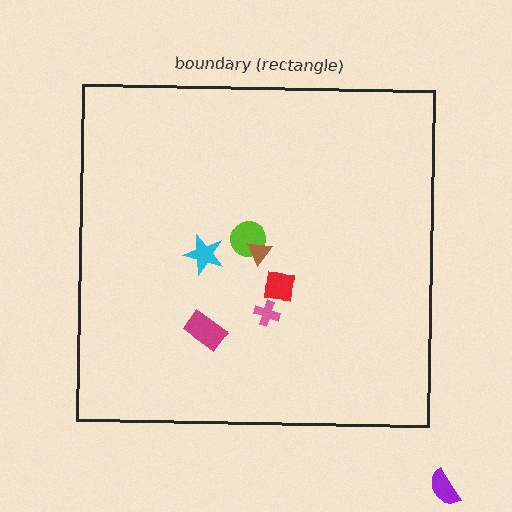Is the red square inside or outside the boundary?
Inside.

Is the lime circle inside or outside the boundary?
Inside.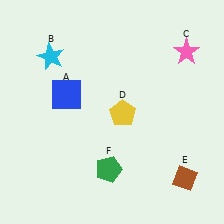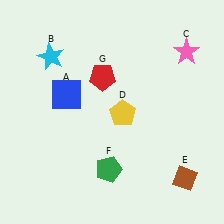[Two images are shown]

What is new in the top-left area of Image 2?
A red pentagon (G) was added in the top-left area of Image 2.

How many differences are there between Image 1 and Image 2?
There is 1 difference between the two images.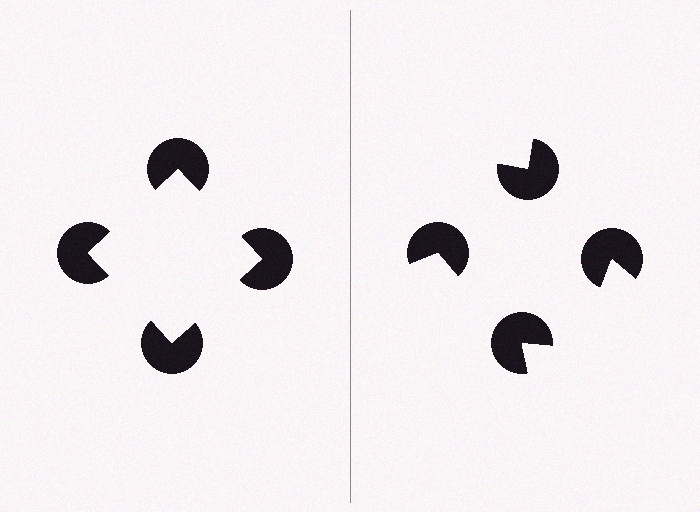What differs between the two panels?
The pac-man discs are positioned identically on both sides; only the wedge orientations differ. On the left they align to a square; on the right they are misaligned.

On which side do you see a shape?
An illusory square appears on the left side. On the right side the wedge cuts are rotated, so no coherent shape forms.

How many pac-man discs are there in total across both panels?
8 — 4 on each side.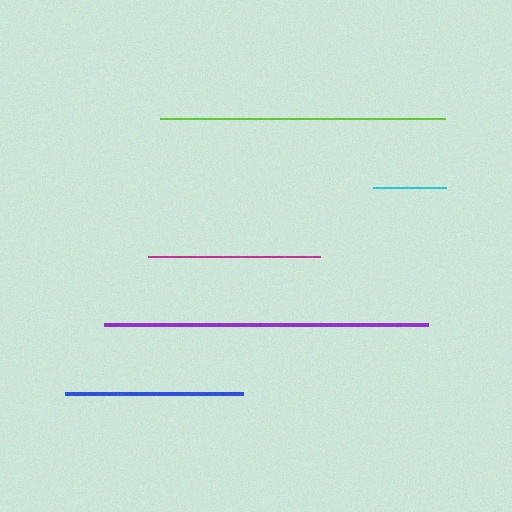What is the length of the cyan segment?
The cyan segment is approximately 73 pixels long.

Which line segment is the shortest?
The cyan line is the shortest at approximately 73 pixels.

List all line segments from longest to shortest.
From longest to shortest: purple, lime, blue, magenta, cyan.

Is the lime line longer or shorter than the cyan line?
The lime line is longer than the cyan line.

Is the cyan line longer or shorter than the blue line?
The blue line is longer than the cyan line.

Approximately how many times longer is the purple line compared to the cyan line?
The purple line is approximately 4.4 times the length of the cyan line.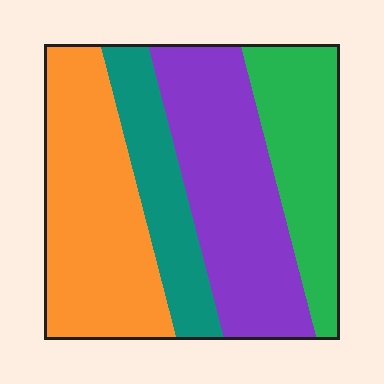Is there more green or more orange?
Orange.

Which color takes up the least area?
Teal, at roughly 15%.